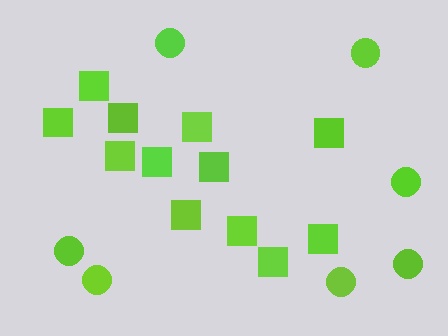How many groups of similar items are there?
There are 2 groups: one group of circles (7) and one group of squares (12).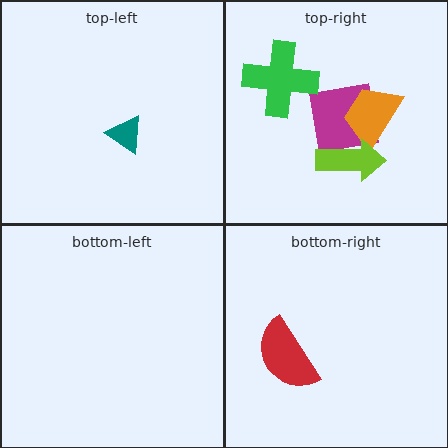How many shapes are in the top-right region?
4.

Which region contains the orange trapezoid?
The top-right region.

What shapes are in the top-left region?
The teal triangle.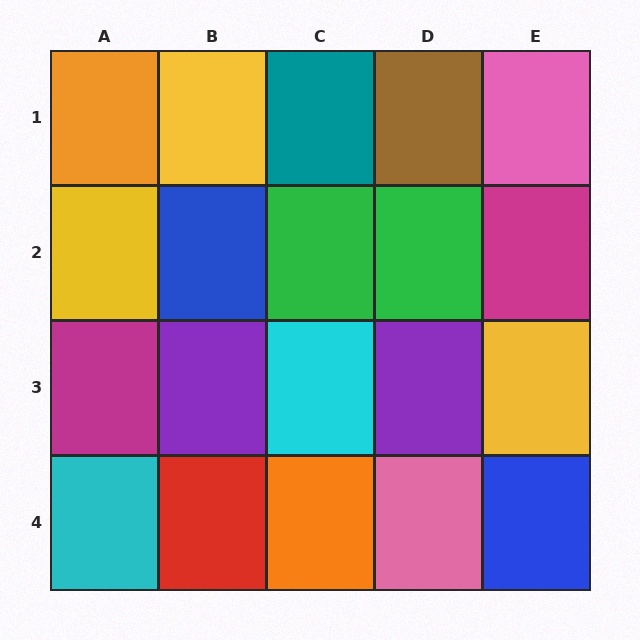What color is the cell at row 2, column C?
Green.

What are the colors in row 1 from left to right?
Orange, yellow, teal, brown, pink.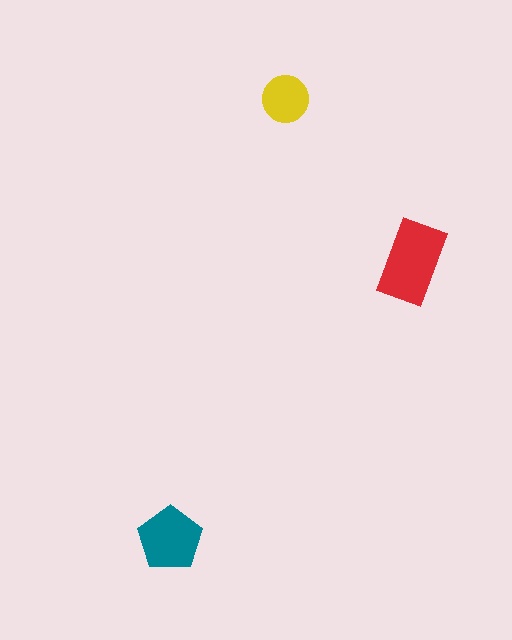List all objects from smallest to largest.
The yellow circle, the teal pentagon, the red rectangle.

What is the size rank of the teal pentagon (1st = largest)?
2nd.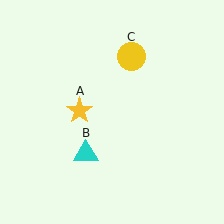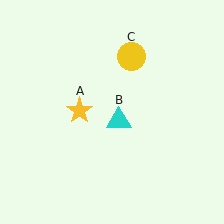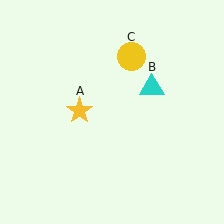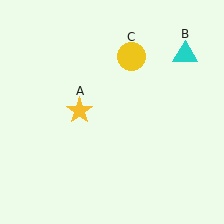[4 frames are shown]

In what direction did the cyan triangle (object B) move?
The cyan triangle (object B) moved up and to the right.